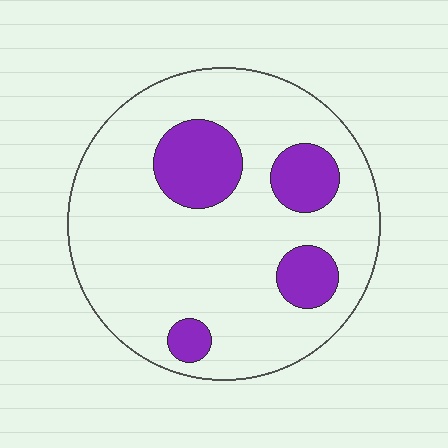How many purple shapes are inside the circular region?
4.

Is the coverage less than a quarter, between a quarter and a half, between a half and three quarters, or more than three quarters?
Less than a quarter.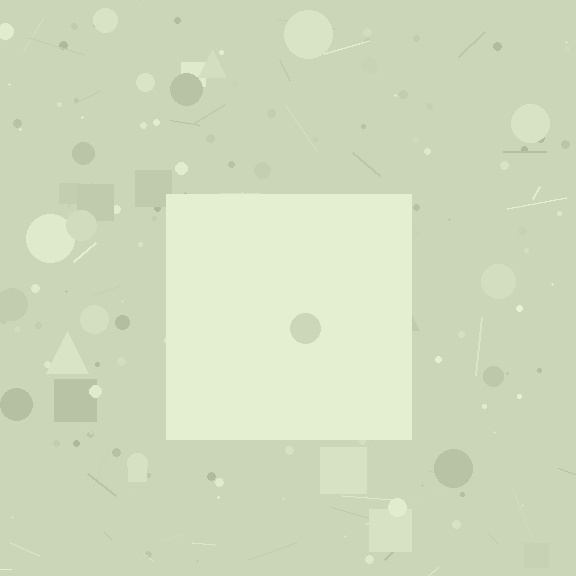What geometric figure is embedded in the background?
A square is embedded in the background.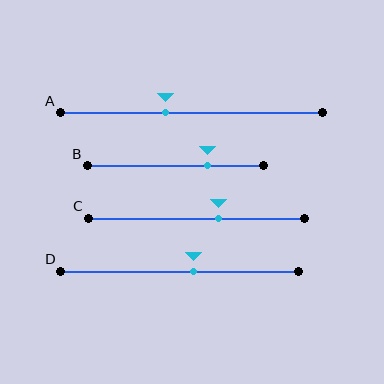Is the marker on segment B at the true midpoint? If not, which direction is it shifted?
No, the marker on segment B is shifted to the right by about 18% of the segment length.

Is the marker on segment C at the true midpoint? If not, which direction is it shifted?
No, the marker on segment C is shifted to the right by about 10% of the segment length.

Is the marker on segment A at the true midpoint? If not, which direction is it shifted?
No, the marker on segment A is shifted to the left by about 10% of the segment length.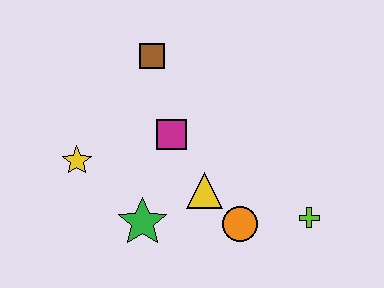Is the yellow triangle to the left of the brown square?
No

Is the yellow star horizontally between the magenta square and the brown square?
No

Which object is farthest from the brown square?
The lime cross is farthest from the brown square.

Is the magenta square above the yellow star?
Yes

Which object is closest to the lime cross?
The orange circle is closest to the lime cross.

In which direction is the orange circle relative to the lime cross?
The orange circle is to the left of the lime cross.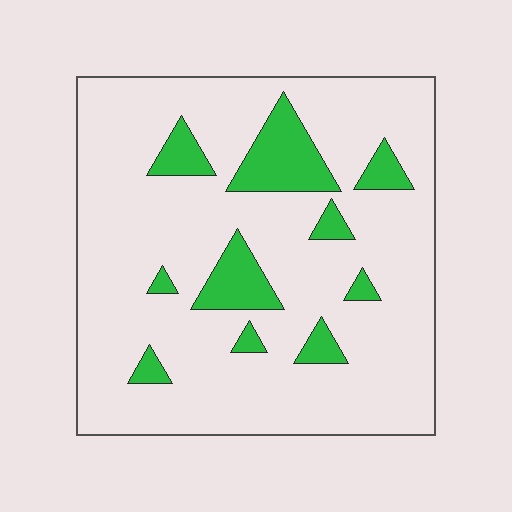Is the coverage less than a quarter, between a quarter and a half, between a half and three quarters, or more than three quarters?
Less than a quarter.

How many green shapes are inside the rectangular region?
10.